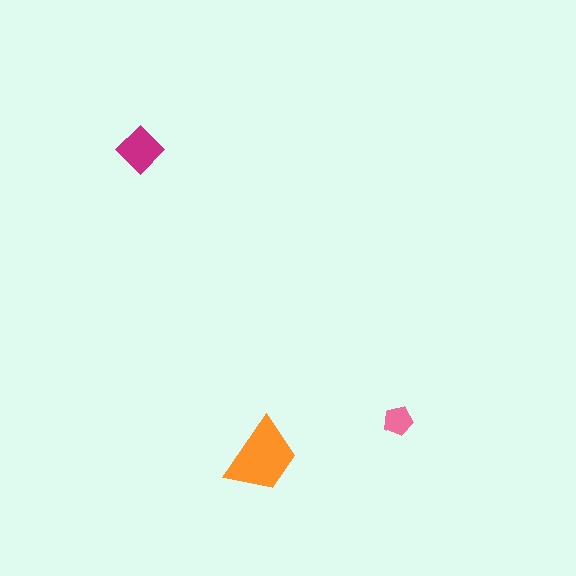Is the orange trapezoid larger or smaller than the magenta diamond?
Larger.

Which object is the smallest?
The pink pentagon.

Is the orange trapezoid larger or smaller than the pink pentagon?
Larger.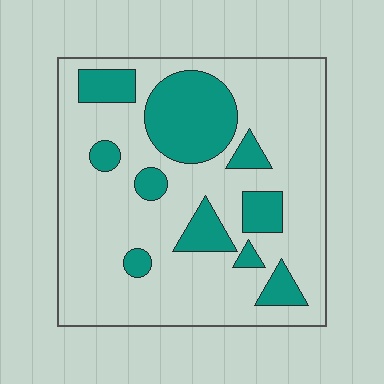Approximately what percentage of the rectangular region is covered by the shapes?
Approximately 25%.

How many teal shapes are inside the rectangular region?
10.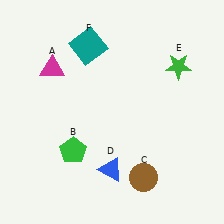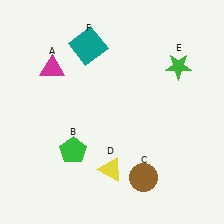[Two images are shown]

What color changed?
The triangle (D) changed from blue in Image 1 to yellow in Image 2.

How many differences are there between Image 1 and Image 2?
There is 1 difference between the two images.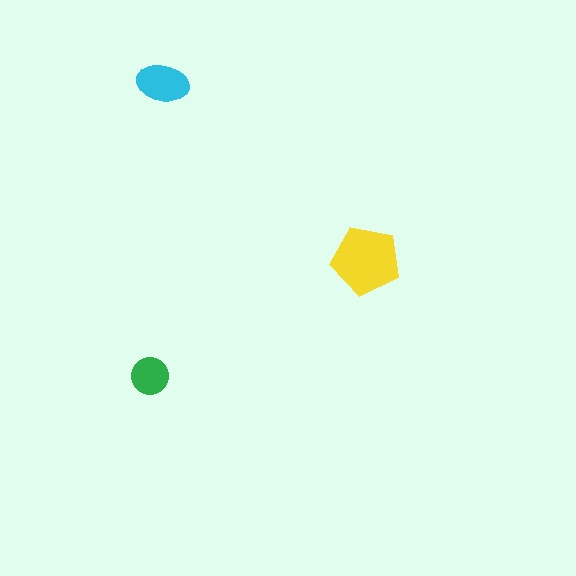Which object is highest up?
The cyan ellipse is topmost.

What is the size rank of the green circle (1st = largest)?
3rd.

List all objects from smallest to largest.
The green circle, the cyan ellipse, the yellow pentagon.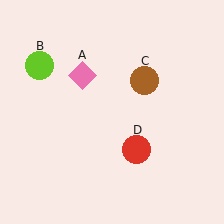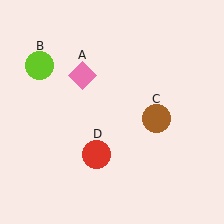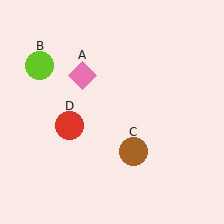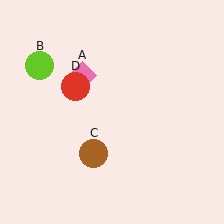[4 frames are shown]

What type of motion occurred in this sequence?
The brown circle (object C), red circle (object D) rotated clockwise around the center of the scene.